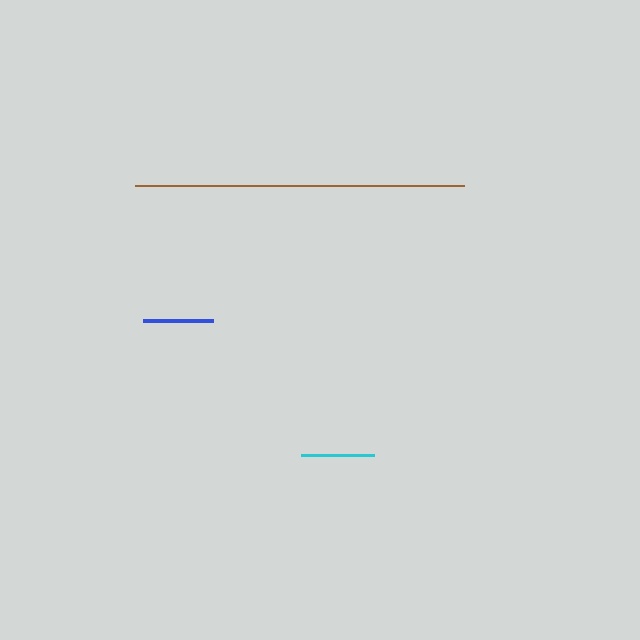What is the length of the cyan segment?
The cyan segment is approximately 74 pixels long.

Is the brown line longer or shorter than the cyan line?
The brown line is longer than the cyan line.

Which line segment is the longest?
The brown line is the longest at approximately 329 pixels.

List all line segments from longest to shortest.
From longest to shortest: brown, cyan, blue.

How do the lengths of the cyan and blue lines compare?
The cyan and blue lines are approximately the same length.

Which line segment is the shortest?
The blue line is the shortest at approximately 70 pixels.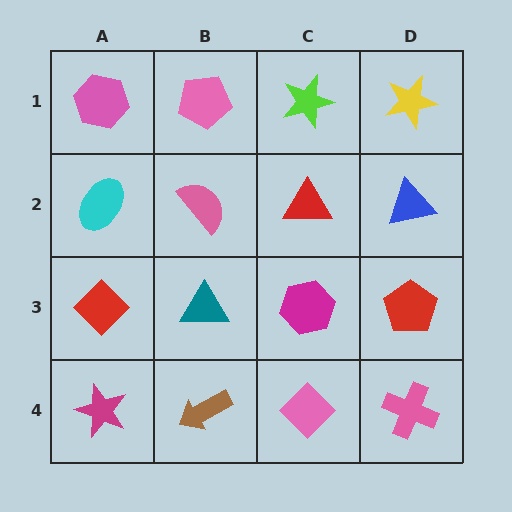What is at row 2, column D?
A blue triangle.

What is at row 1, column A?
A pink hexagon.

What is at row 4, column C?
A pink diamond.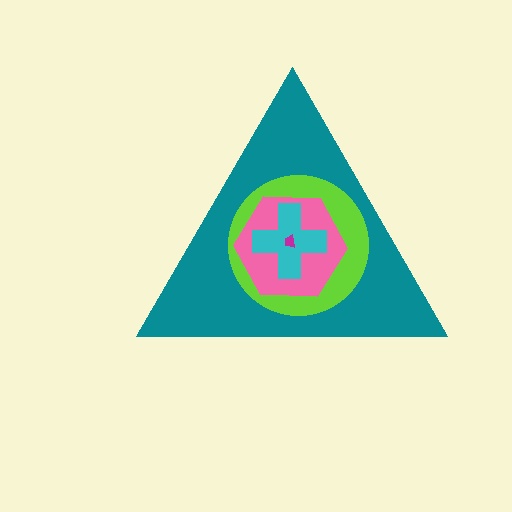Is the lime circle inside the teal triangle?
Yes.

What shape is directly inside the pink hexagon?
The cyan cross.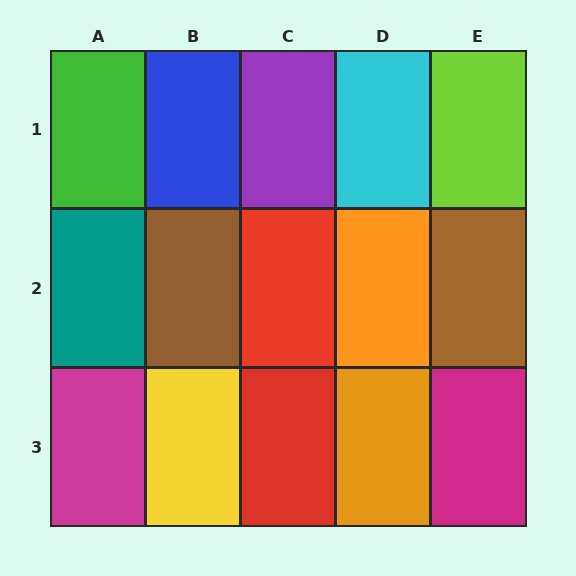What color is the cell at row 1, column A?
Green.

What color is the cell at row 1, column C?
Purple.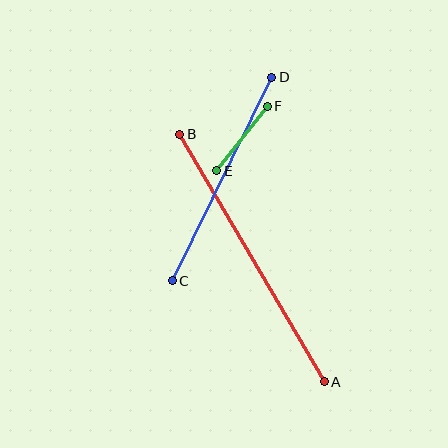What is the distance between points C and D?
The distance is approximately 226 pixels.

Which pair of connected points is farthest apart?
Points A and B are farthest apart.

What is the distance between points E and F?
The distance is approximately 82 pixels.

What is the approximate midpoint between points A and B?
The midpoint is at approximately (252, 258) pixels.